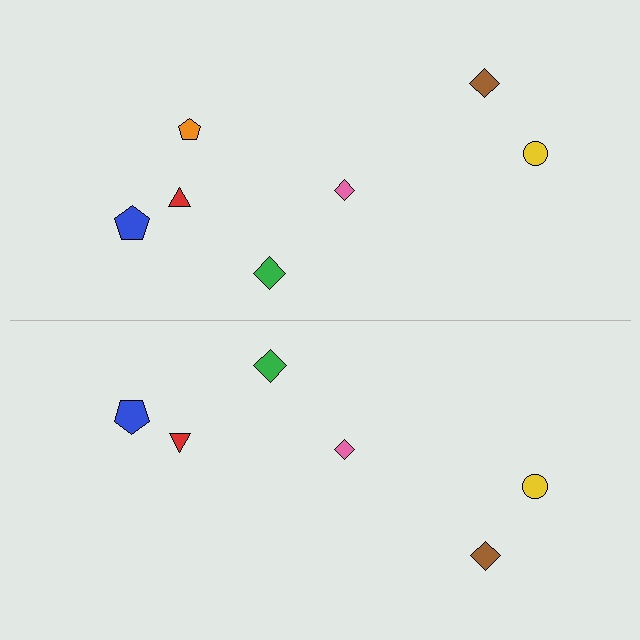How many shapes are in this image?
There are 13 shapes in this image.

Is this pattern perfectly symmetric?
No, the pattern is not perfectly symmetric. A orange pentagon is missing from the bottom side.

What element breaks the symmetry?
A orange pentagon is missing from the bottom side.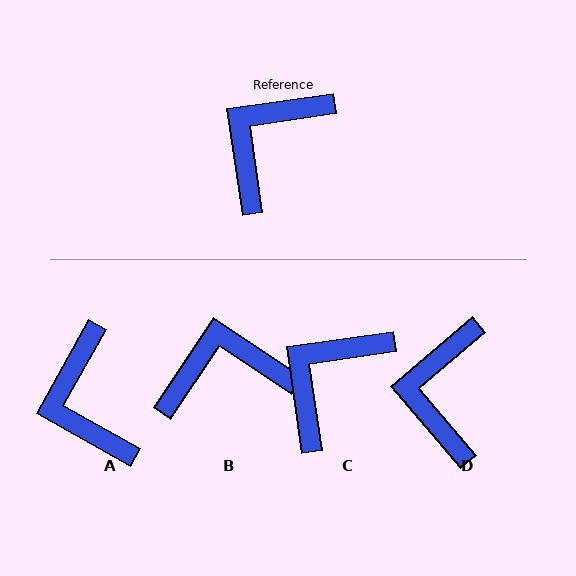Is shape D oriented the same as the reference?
No, it is off by about 32 degrees.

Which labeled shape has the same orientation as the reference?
C.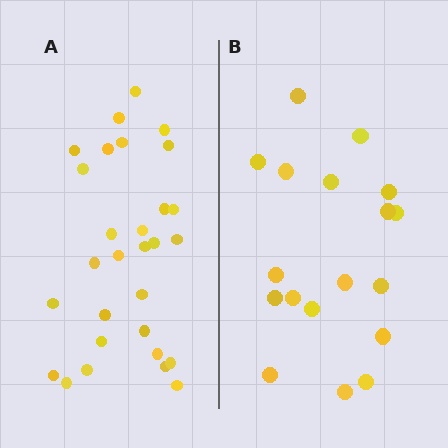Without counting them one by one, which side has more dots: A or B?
Region A (the left region) has more dots.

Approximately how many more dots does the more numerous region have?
Region A has roughly 12 or so more dots than region B.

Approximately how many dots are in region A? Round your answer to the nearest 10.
About 30 dots. (The exact count is 29, which rounds to 30.)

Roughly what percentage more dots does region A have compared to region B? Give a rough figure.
About 60% more.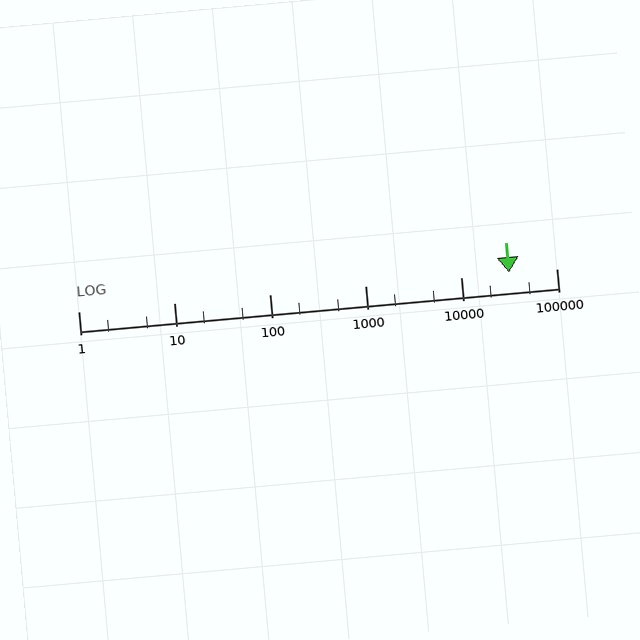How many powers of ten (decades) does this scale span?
The scale spans 5 decades, from 1 to 100000.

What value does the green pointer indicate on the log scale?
The pointer indicates approximately 32000.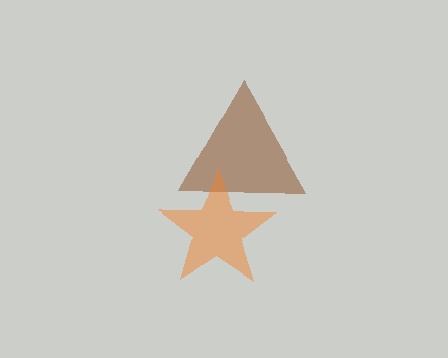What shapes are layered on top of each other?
The layered shapes are: a brown triangle, an orange star.